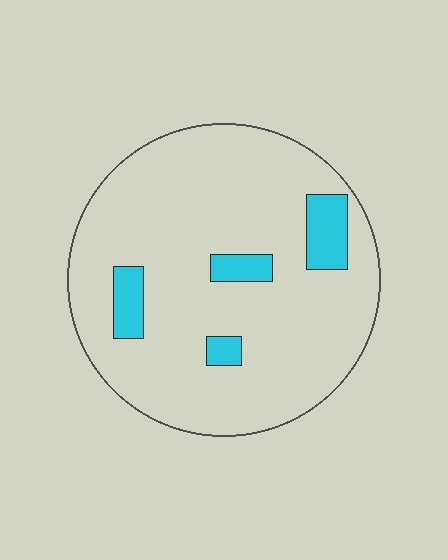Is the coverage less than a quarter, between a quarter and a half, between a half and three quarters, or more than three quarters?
Less than a quarter.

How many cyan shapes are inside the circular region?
4.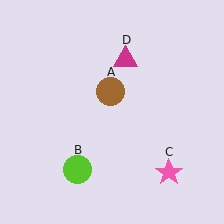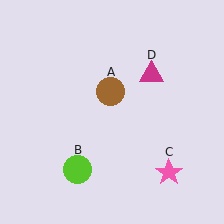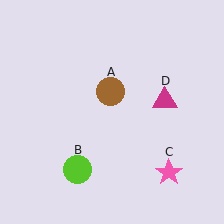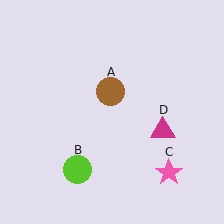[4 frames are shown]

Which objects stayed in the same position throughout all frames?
Brown circle (object A) and lime circle (object B) and pink star (object C) remained stationary.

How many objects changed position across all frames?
1 object changed position: magenta triangle (object D).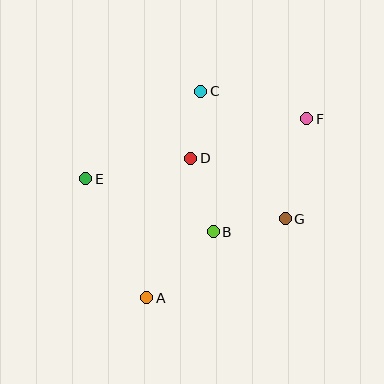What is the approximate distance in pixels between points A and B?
The distance between A and B is approximately 93 pixels.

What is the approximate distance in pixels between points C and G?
The distance between C and G is approximately 153 pixels.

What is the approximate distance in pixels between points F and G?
The distance between F and G is approximately 102 pixels.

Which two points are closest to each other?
Points C and D are closest to each other.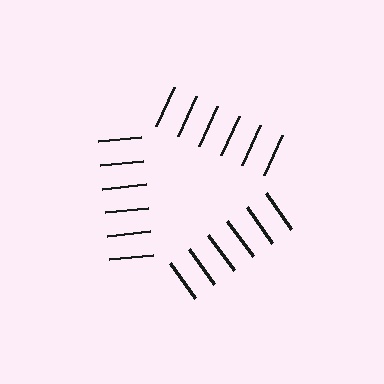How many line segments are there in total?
18 — 6 along each of the 3 edges.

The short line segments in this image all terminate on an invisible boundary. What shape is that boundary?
An illusory triangle — the line segments terminate on its edges but no continuous stroke is drawn.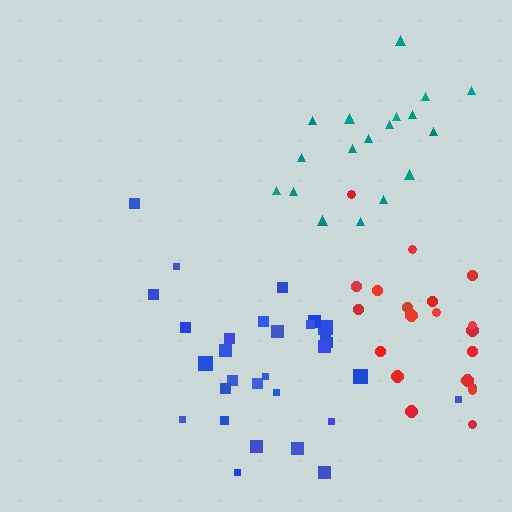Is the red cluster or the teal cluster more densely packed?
Red.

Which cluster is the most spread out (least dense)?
Teal.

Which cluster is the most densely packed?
Red.